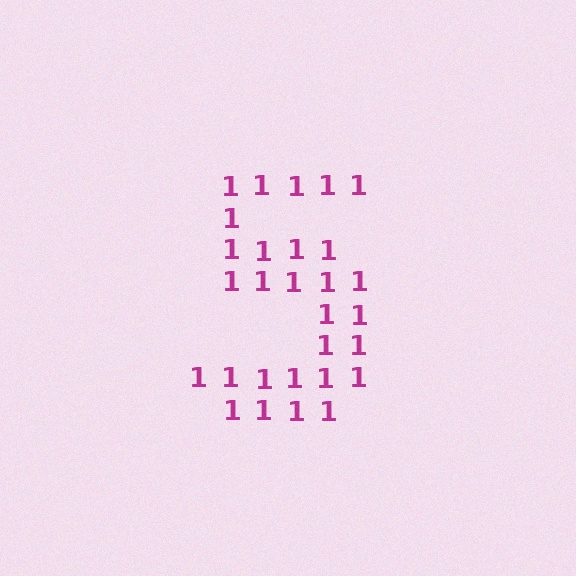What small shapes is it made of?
It is made of small digit 1's.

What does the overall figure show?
The overall figure shows the digit 5.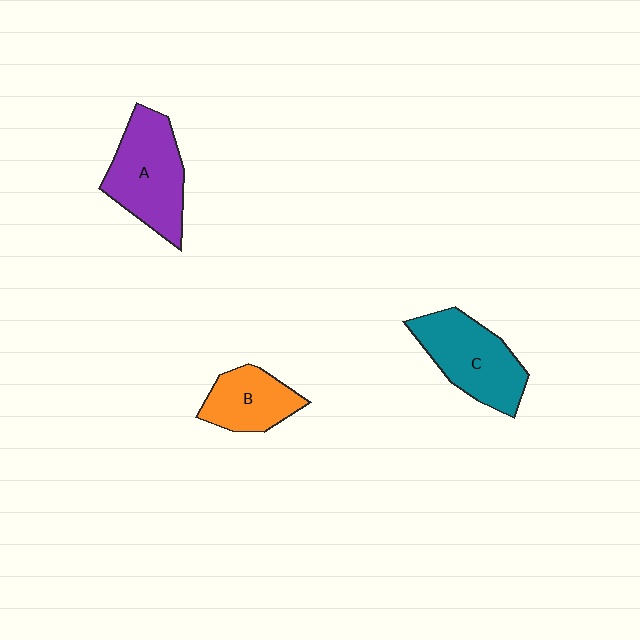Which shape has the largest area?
Shape A (purple).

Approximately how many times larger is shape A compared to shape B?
Approximately 1.5 times.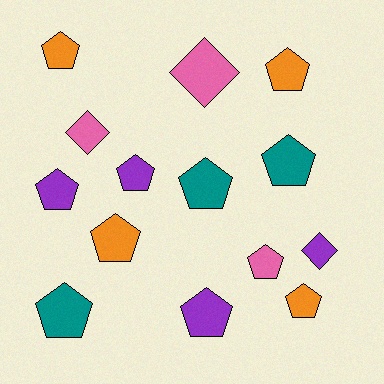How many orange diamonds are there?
There are no orange diamonds.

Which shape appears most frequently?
Pentagon, with 11 objects.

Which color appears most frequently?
Orange, with 4 objects.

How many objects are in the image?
There are 14 objects.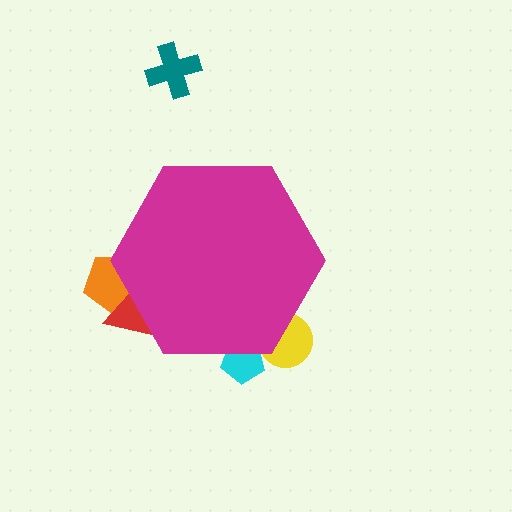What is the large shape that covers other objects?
A magenta hexagon.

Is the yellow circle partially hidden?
Yes, the yellow circle is partially hidden behind the magenta hexagon.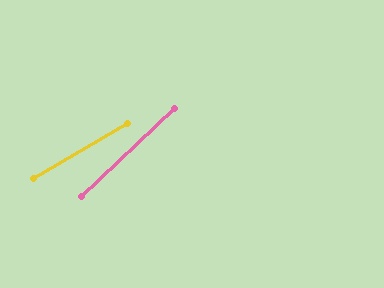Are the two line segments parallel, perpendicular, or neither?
Neither parallel nor perpendicular — they differ by about 13°.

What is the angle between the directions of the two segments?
Approximately 13 degrees.